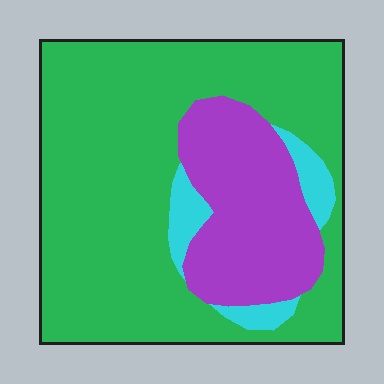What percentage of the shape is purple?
Purple takes up about one quarter (1/4) of the shape.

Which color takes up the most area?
Green, at roughly 70%.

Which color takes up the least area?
Cyan, at roughly 5%.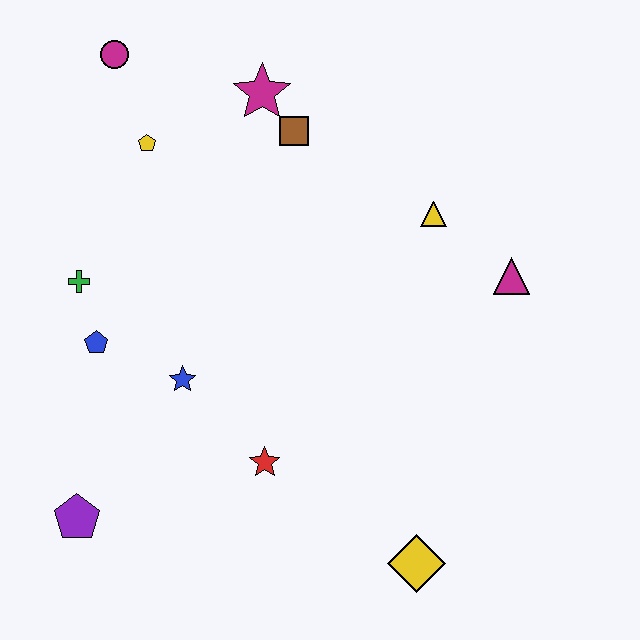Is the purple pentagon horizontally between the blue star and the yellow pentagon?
No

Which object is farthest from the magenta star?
The yellow diamond is farthest from the magenta star.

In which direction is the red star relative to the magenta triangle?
The red star is to the left of the magenta triangle.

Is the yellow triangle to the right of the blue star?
Yes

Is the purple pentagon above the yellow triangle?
No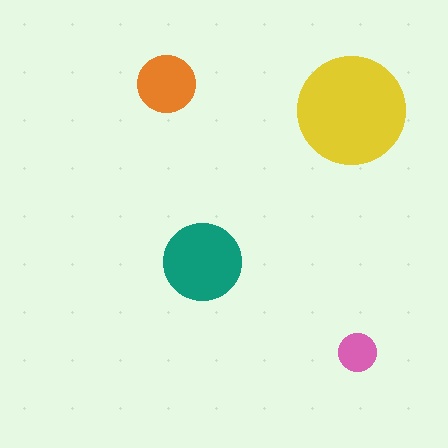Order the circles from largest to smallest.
the yellow one, the teal one, the orange one, the pink one.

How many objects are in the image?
There are 4 objects in the image.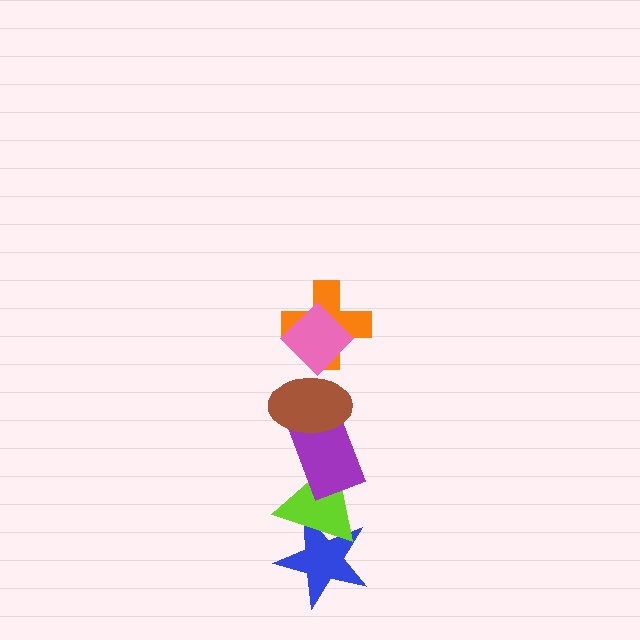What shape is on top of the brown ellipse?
The orange cross is on top of the brown ellipse.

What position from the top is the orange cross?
The orange cross is 2nd from the top.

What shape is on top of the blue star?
The lime triangle is on top of the blue star.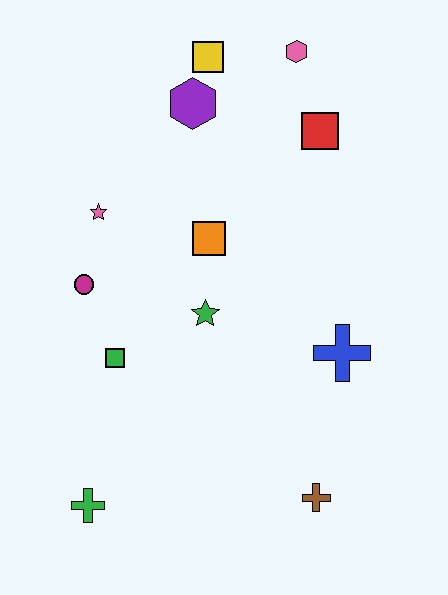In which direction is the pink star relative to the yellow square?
The pink star is below the yellow square.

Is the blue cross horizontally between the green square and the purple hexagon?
No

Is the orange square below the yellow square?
Yes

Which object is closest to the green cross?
The green square is closest to the green cross.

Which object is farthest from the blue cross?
The yellow square is farthest from the blue cross.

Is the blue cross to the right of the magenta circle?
Yes